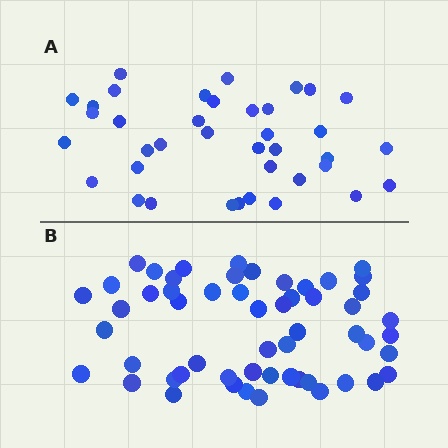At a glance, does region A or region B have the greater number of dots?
Region B (the bottom region) has more dots.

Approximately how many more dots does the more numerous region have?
Region B has approximately 15 more dots than region A.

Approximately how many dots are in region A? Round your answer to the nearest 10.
About 40 dots. (The exact count is 38, which rounds to 40.)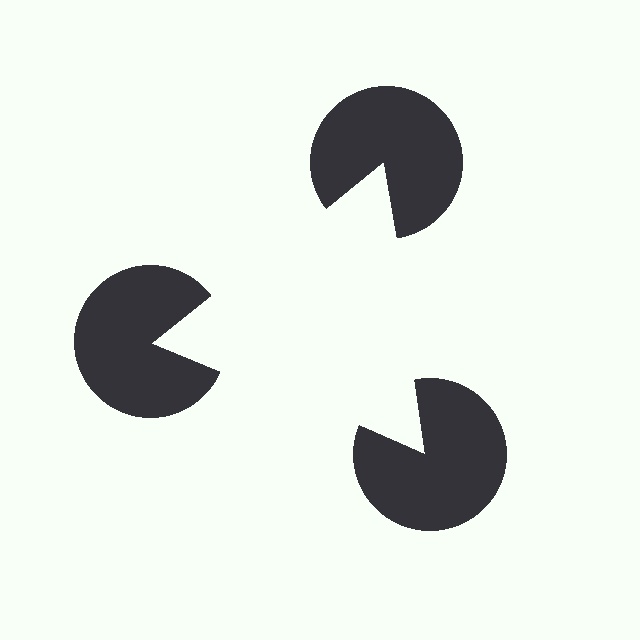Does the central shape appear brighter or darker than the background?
It typically appears slightly brighter than the background, even though no actual brightness change is drawn.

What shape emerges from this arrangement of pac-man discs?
An illusory triangle — its edges are inferred from the aligned wedge cuts in the pac-man discs, not physically drawn.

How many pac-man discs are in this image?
There are 3 — one at each vertex of the illusory triangle.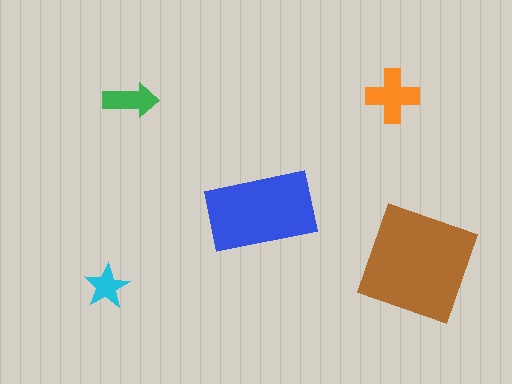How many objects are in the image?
There are 5 objects in the image.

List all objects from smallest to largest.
The cyan star, the green arrow, the orange cross, the blue rectangle, the brown square.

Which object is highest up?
The orange cross is topmost.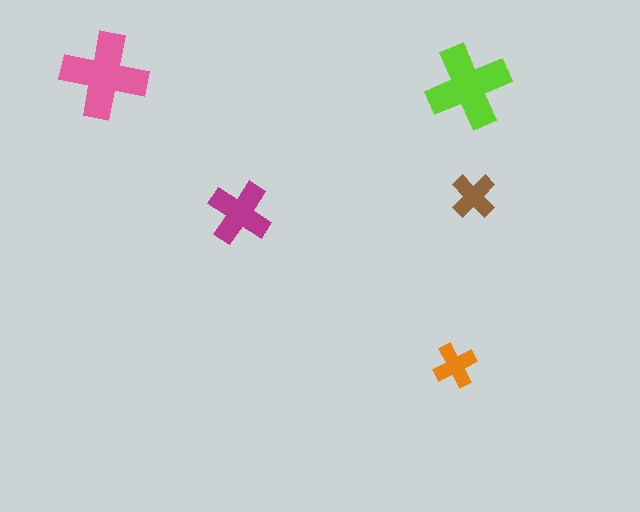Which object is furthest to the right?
The brown cross is rightmost.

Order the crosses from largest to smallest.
the pink one, the lime one, the magenta one, the brown one, the orange one.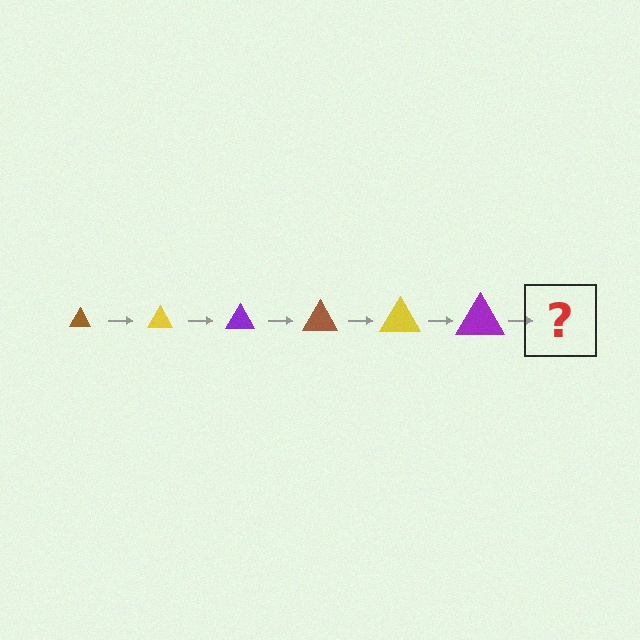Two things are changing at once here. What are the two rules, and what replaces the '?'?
The two rules are that the triangle grows larger each step and the color cycles through brown, yellow, and purple. The '?' should be a brown triangle, larger than the previous one.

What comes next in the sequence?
The next element should be a brown triangle, larger than the previous one.